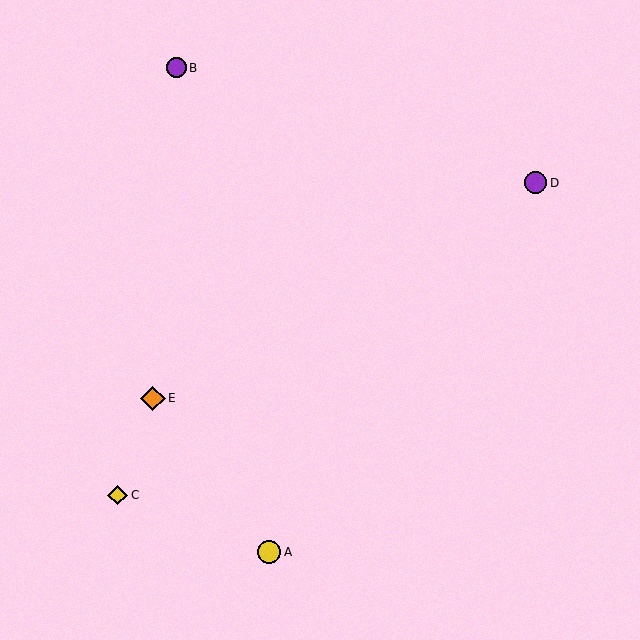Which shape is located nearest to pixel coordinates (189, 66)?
The purple circle (labeled B) at (177, 68) is nearest to that location.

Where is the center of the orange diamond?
The center of the orange diamond is at (153, 398).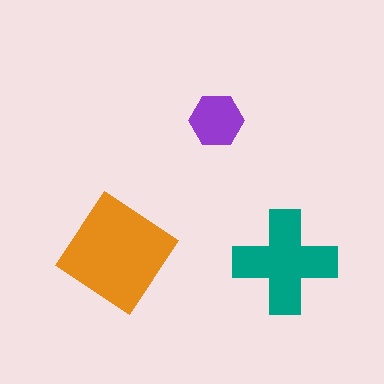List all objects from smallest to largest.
The purple hexagon, the teal cross, the orange diamond.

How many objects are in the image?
There are 3 objects in the image.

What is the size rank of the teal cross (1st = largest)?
2nd.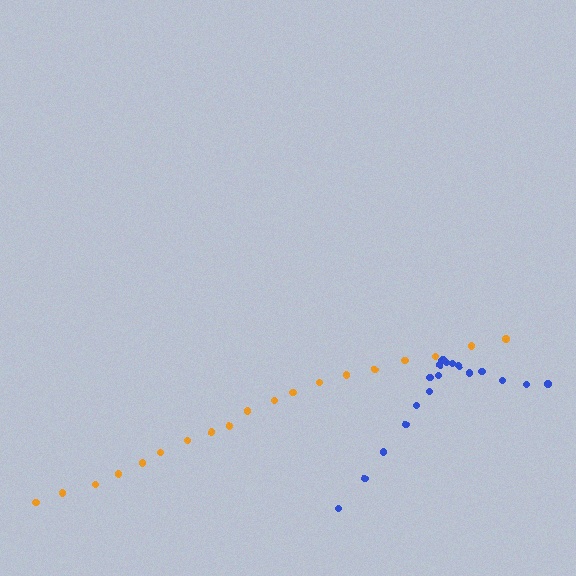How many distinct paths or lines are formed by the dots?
There are 2 distinct paths.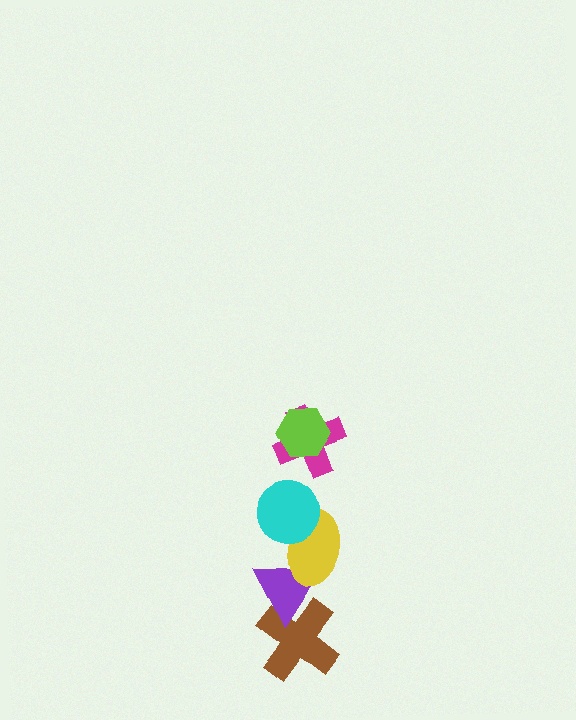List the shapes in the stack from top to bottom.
From top to bottom: the lime hexagon, the magenta cross, the cyan circle, the yellow ellipse, the purple triangle, the brown cross.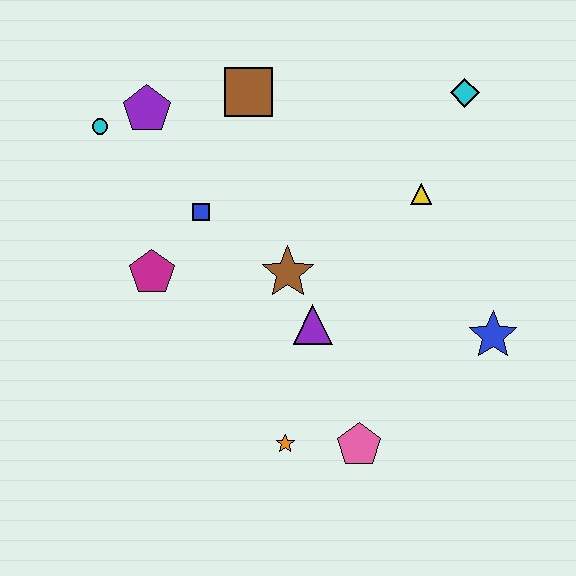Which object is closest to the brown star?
The purple triangle is closest to the brown star.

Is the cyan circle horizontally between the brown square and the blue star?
No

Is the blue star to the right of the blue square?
Yes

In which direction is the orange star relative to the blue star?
The orange star is to the left of the blue star.